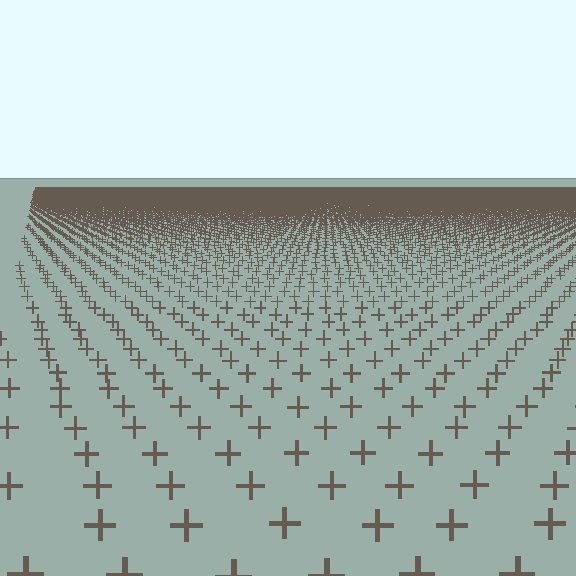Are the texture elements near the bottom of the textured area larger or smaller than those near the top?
Larger. Near the bottom, elements are closer to the viewer and appear at a bigger on-screen size.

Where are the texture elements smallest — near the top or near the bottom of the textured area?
Near the top.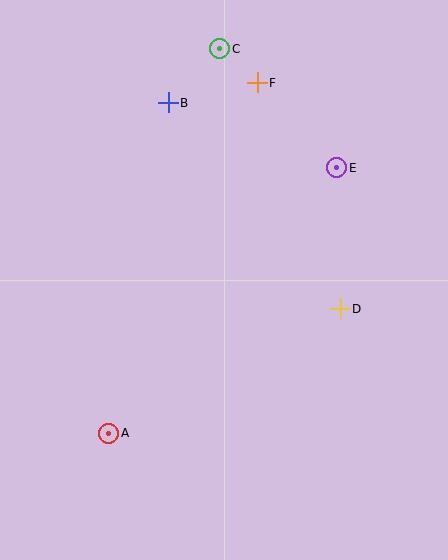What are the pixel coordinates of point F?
Point F is at (257, 83).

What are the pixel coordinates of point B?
Point B is at (168, 103).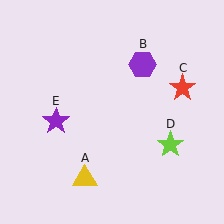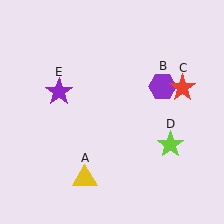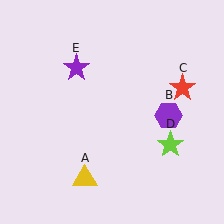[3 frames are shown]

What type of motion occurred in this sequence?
The purple hexagon (object B), purple star (object E) rotated clockwise around the center of the scene.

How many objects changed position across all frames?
2 objects changed position: purple hexagon (object B), purple star (object E).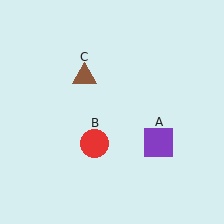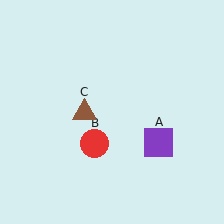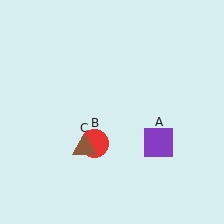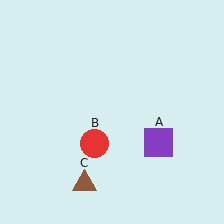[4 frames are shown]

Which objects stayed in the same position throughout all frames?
Purple square (object A) and red circle (object B) remained stationary.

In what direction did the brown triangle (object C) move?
The brown triangle (object C) moved down.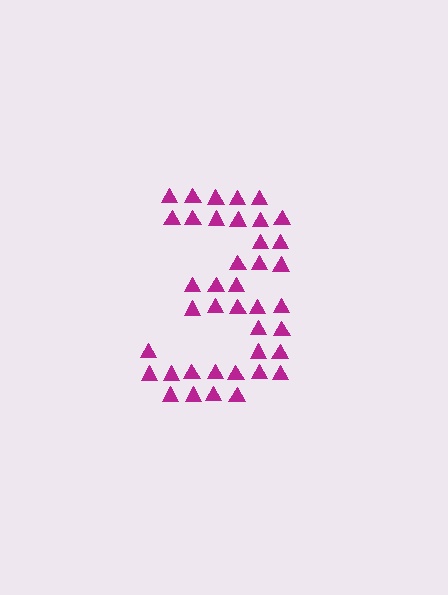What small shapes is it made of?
It is made of small triangles.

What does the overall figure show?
The overall figure shows the digit 3.